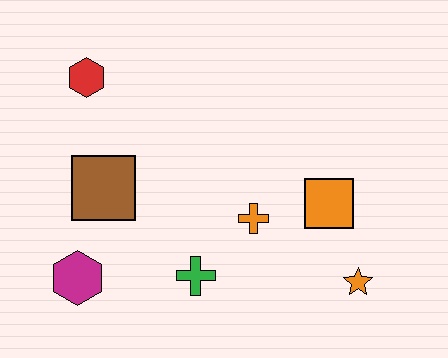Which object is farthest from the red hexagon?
The orange star is farthest from the red hexagon.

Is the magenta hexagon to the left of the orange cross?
Yes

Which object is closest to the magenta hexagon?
The brown square is closest to the magenta hexagon.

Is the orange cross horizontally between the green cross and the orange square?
Yes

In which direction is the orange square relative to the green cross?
The orange square is to the right of the green cross.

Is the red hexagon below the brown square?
No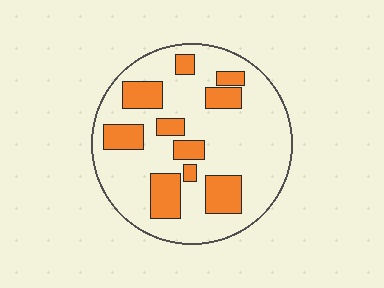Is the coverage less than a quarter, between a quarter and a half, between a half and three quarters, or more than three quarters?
Between a quarter and a half.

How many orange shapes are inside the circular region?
10.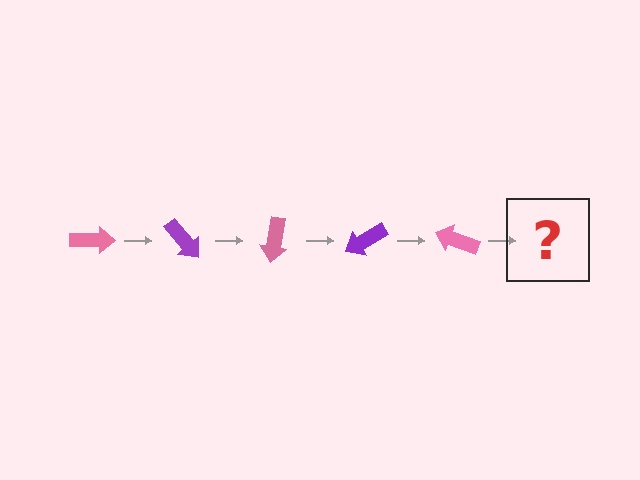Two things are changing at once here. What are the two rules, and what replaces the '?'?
The two rules are that it rotates 50 degrees each step and the color cycles through pink and purple. The '?' should be a purple arrow, rotated 250 degrees from the start.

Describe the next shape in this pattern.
It should be a purple arrow, rotated 250 degrees from the start.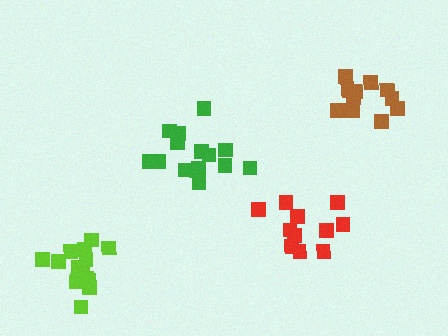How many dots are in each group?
Group 1: 12 dots, Group 2: 15 dots, Group 3: 12 dots, Group 4: 15 dots (54 total).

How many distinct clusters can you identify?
There are 4 distinct clusters.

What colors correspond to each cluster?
The clusters are colored: brown, lime, red, green.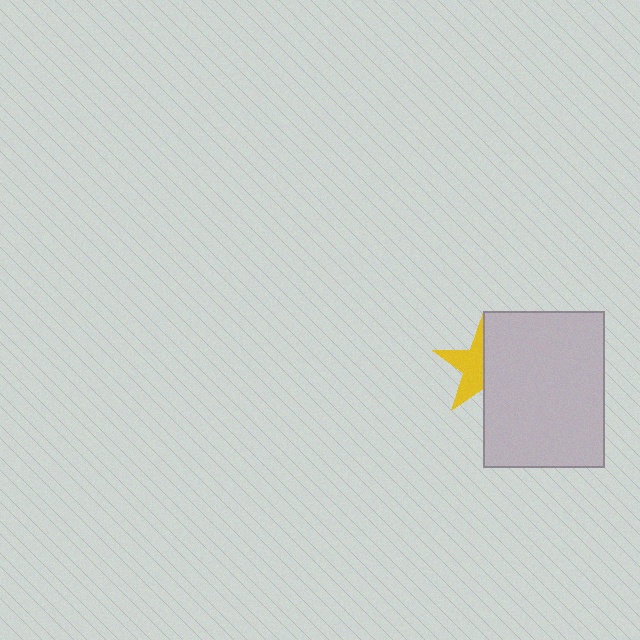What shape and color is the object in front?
The object in front is a light gray rectangle.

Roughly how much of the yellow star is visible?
About half of it is visible (roughly 49%).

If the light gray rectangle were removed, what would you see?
You would see the complete yellow star.